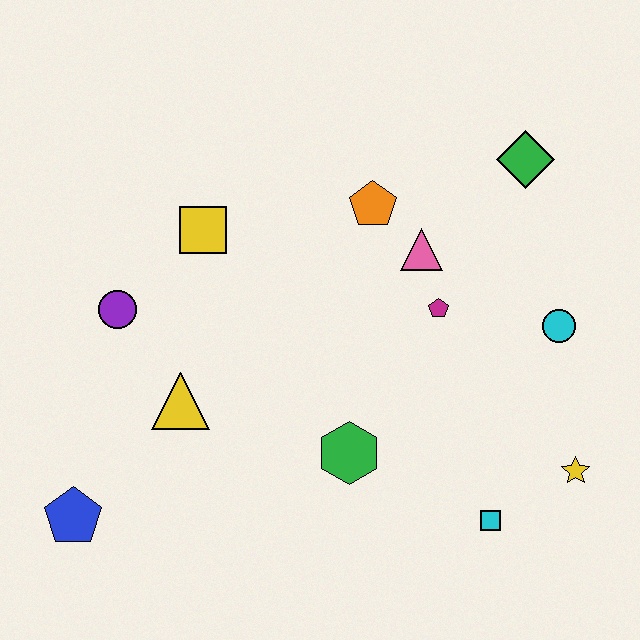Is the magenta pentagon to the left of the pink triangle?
No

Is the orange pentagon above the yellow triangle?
Yes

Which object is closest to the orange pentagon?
The pink triangle is closest to the orange pentagon.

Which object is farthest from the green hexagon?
The green diamond is farthest from the green hexagon.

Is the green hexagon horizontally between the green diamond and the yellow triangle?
Yes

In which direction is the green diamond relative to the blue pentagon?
The green diamond is to the right of the blue pentagon.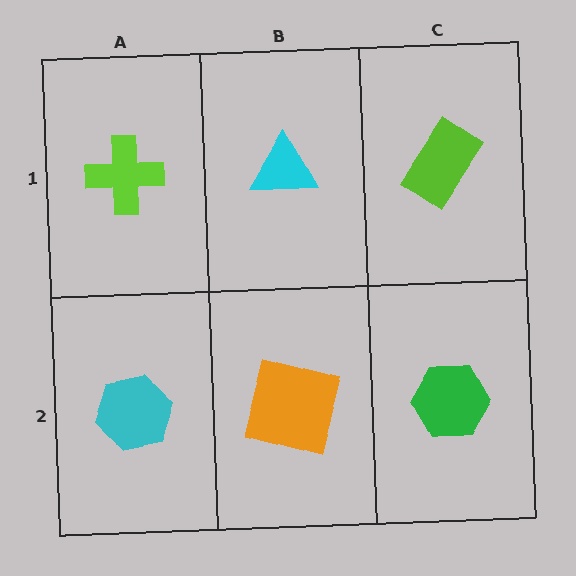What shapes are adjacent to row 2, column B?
A cyan triangle (row 1, column B), a cyan hexagon (row 2, column A), a green hexagon (row 2, column C).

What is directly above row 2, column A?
A lime cross.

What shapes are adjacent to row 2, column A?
A lime cross (row 1, column A), an orange square (row 2, column B).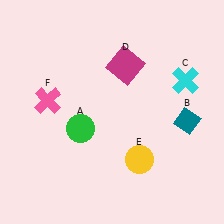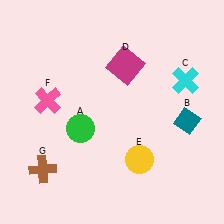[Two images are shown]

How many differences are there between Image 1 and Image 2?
There is 1 difference between the two images.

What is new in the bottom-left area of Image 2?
A brown cross (G) was added in the bottom-left area of Image 2.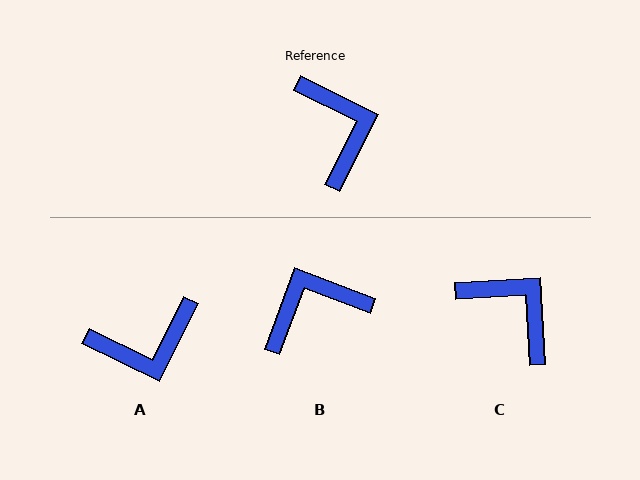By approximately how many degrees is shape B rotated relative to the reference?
Approximately 96 degrees counter-clockwise.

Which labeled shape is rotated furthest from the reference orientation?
B, about 96 degrees away.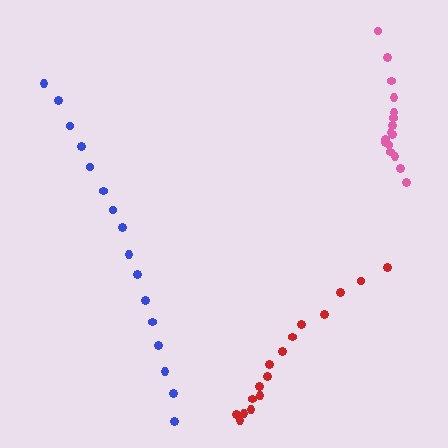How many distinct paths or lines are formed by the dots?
There are 3 distinct paths.